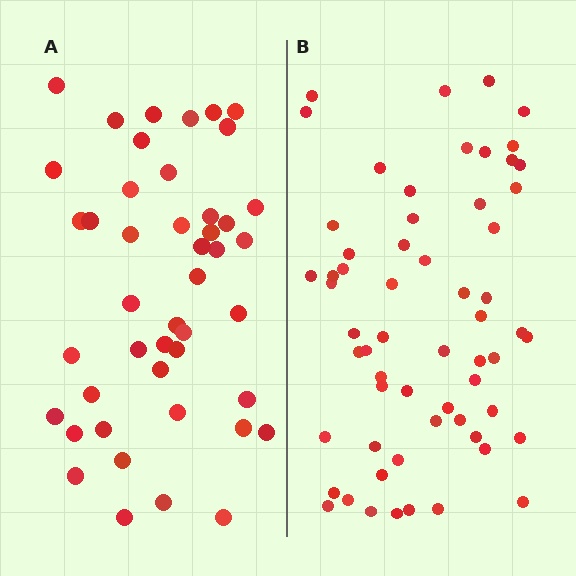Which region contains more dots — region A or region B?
Region B (the right region) has more dots.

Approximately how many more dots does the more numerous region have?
Region B has approximately 15 more dots than region A.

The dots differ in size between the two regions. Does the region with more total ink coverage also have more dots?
No. Region A has more total ink coverage because its dots are larger, but region B actually contains more individual dots. Total area can be misleading — the number of items is what matters here.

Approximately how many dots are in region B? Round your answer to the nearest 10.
About 60 dots.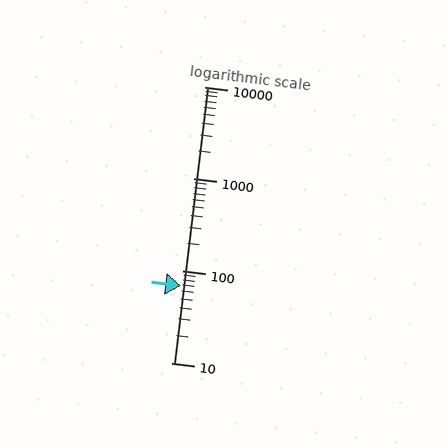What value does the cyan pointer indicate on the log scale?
The pointer indicates approximately 69.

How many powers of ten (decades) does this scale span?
The scale spans 3 decades, from 10 to 10000.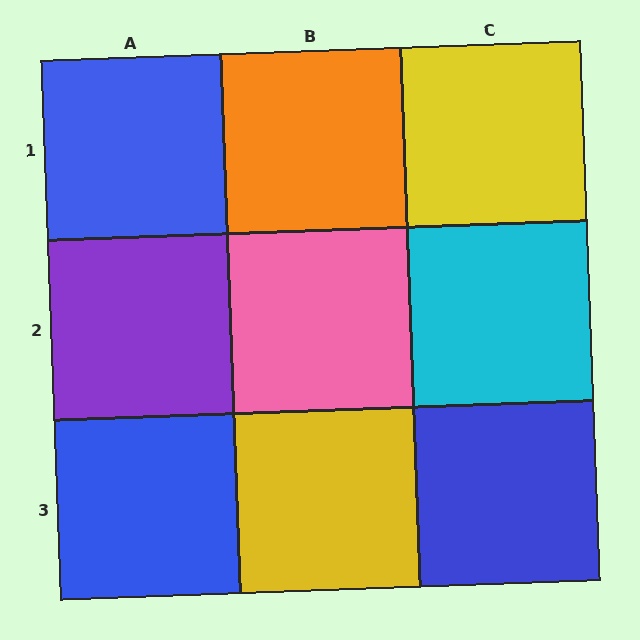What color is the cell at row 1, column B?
Orange.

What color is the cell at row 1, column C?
Yellow.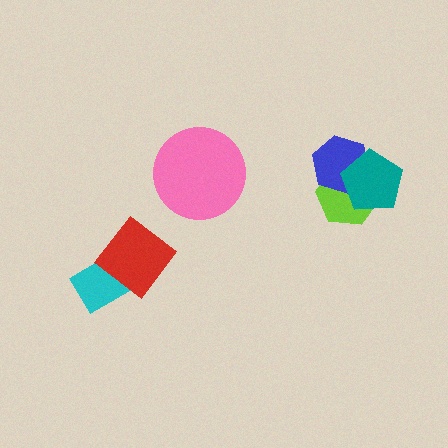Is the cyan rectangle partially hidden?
Yes, it is partially covered by another shape.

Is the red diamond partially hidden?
No, no other shape covers it.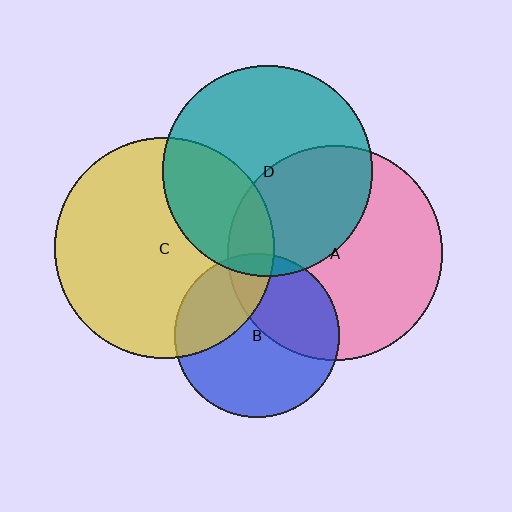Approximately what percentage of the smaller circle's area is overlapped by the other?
Approximately 5%.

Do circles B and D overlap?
Yes.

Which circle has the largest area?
Circle C (yellow).